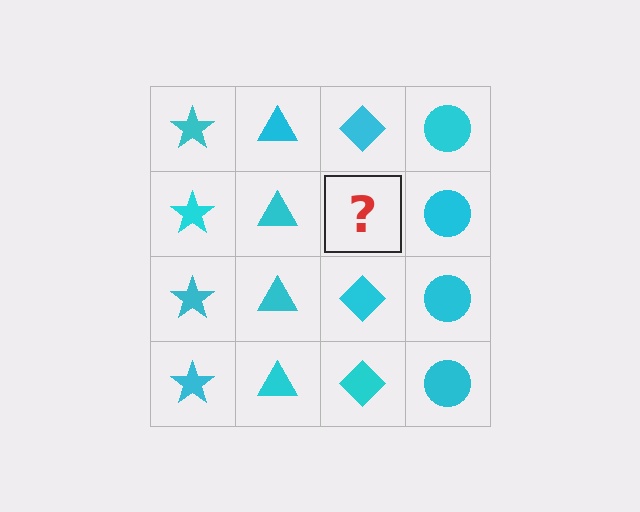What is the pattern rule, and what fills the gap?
The rule is that each column has a consistent shape. The gap should be filled with a cyan diamond.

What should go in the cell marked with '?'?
The missing cell should contain a cyan diamond.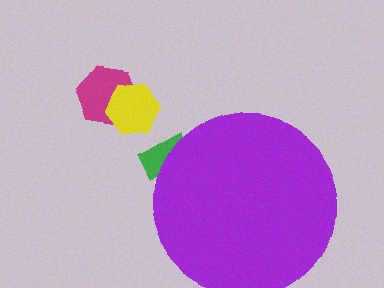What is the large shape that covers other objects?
A purple circle.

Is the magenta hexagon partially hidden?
No, the magenta hexagon is fully visible.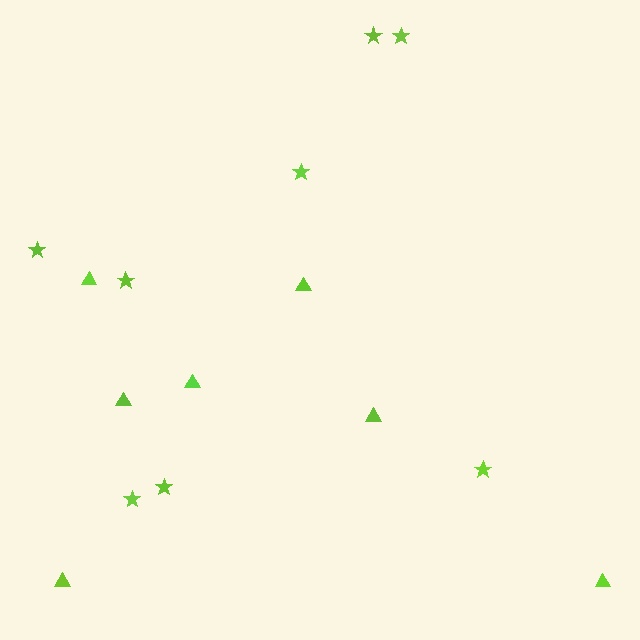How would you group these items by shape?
There are 2 groups: one group of stars (8) and one group of triangles (7).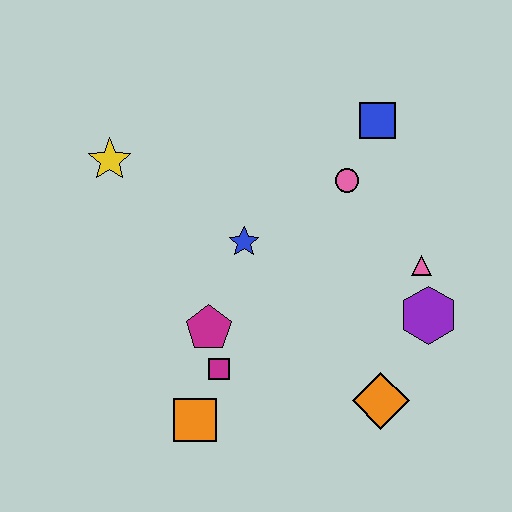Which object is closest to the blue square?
The pink circle is closest to the blue square.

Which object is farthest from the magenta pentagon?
The blue square is farthest from the magenta pentagon.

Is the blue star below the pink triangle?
No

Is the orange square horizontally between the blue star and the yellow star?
Yes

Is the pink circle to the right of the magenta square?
Yes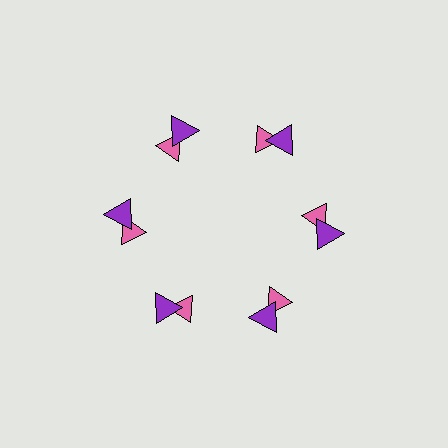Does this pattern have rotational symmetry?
Yes, this pattern has 6-fold rotational symmetry. It looks the same after rotating 60 degrees around the center.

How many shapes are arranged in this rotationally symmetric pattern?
There are 12 shapes, arranged in 6 groups of 2.